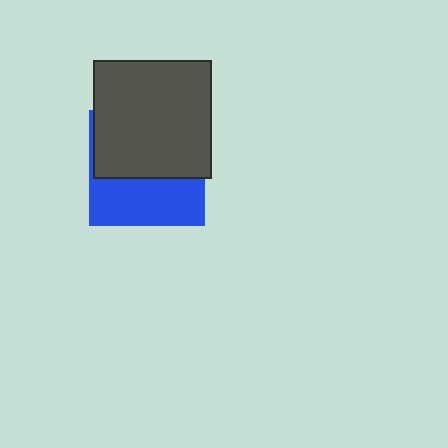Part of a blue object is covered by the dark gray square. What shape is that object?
It is a square.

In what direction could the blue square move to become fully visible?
The blue square could move down. That would shift it out from behind the dark gray square entirely.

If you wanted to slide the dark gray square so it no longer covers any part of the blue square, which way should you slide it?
Slide it up — that is the most direct way to separate the two shapes.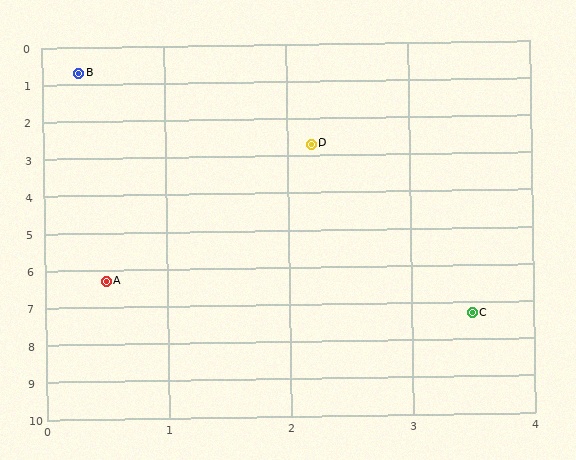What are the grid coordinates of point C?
Point C is at approximately (3.5, 7.3).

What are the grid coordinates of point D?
Point D is at approximately (2.2, 2.7).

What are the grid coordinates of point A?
Point A is at approximately (0.5, 6.3).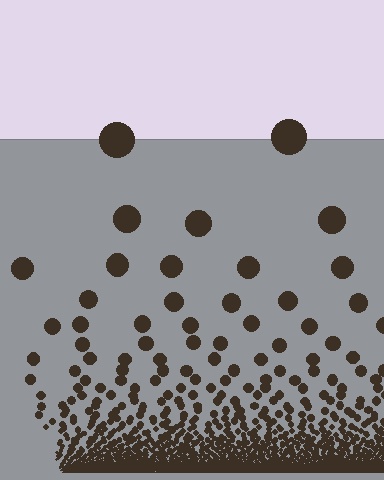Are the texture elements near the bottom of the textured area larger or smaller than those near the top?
Smaller. The gradient is inverted — elements near the bottom are smaller and denser.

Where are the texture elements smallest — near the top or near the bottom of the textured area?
Near the bottom.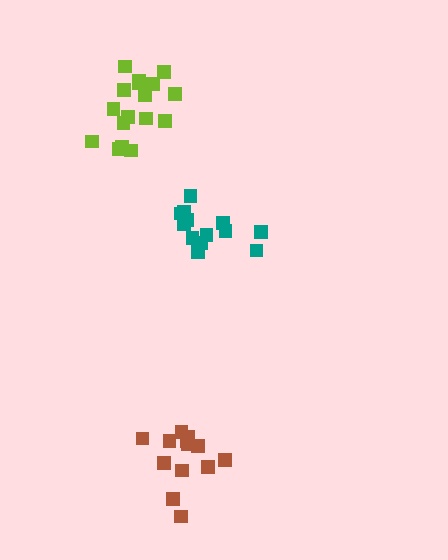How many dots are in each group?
Group 1: 13 dots, Group 2: 18 dots, Group 3: 13 dots (44 total).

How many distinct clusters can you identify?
There are 3 distinct clusters.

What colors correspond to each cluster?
The clusters are colored: brown, lime, teal.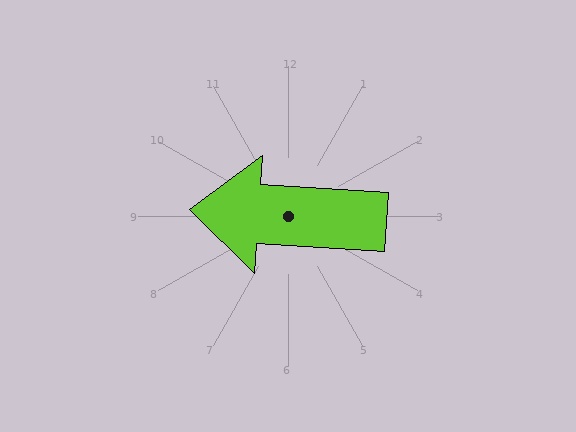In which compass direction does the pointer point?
West.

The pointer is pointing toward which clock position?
Roughly 9 o'clock.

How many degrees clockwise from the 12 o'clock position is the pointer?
Approximately 274 degrees.